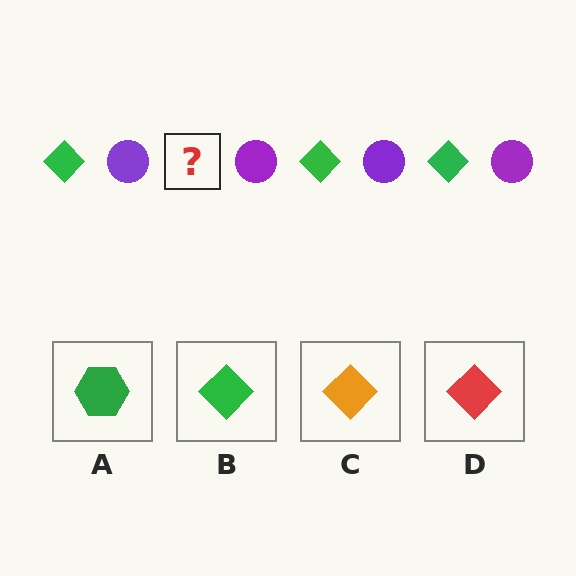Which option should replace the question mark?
Option B.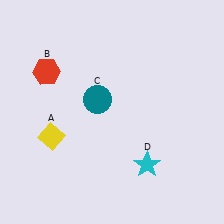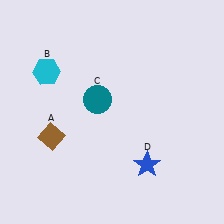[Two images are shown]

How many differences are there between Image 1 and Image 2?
There are 3 differences between the two images.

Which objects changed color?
A changed from yellow to brown. B changed from red to cyan. D changed from cyan to blue.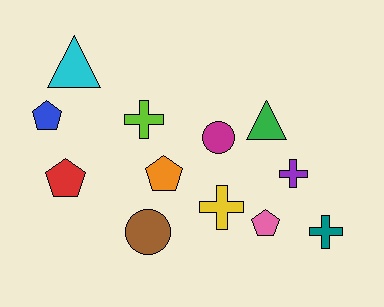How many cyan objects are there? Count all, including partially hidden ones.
There is 1 cyan object.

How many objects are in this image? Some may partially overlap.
There are 12 objects.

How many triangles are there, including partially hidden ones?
There are 2 triangles.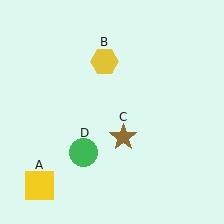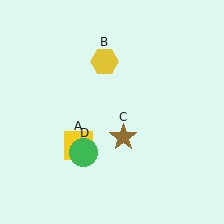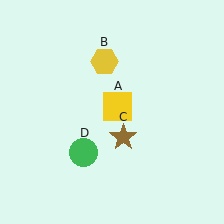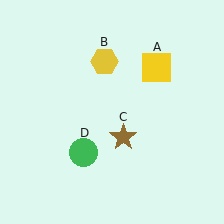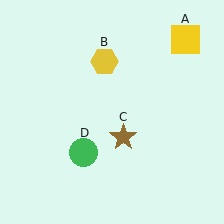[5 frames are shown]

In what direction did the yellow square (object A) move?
The yellow square (object A) moved up and to the right.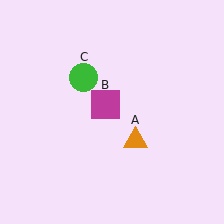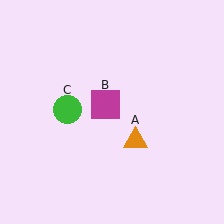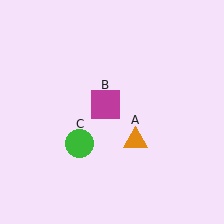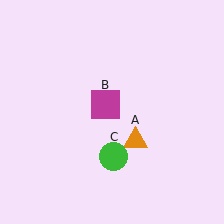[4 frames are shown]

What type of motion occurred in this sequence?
The green circle (object C) rotated counterclockwise around the center of the scene.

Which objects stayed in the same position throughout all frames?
Orange triangle (object A) and magenta square (object B) remained stationary.